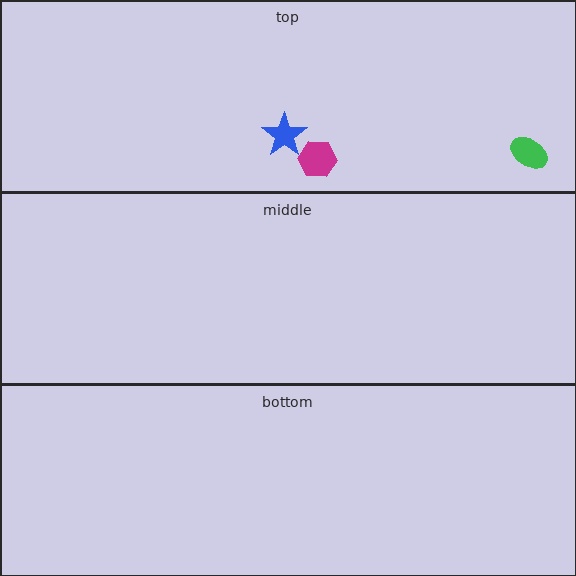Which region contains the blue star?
The top region.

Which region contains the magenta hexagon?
The top region.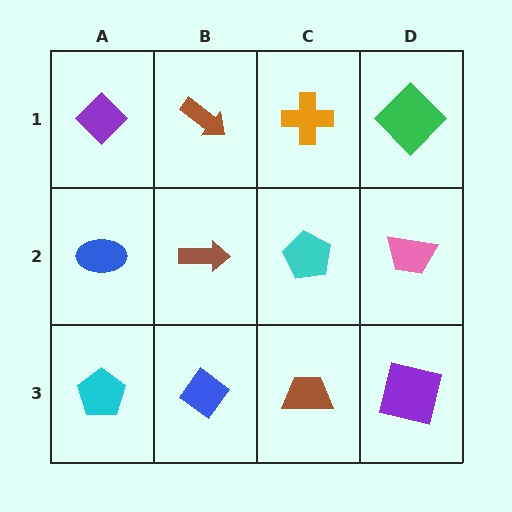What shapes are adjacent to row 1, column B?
A brown arrow (row 2, column B), a purple diamond (row 1, column A), an orange cross (row 1, column C).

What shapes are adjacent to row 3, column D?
A pink trapezoid (row 2, column D), a brown trapezoid (row 3, column C).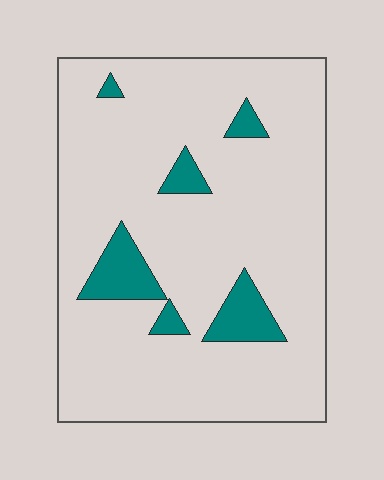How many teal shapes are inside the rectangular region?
6.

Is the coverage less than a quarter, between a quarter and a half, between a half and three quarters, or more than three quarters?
Less than a quarter.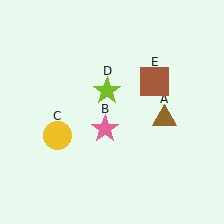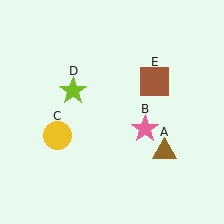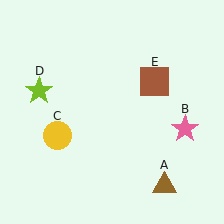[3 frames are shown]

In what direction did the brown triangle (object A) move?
The brown triangle (object A) moved down.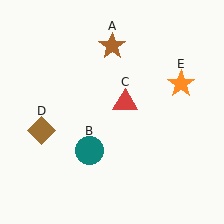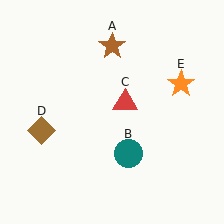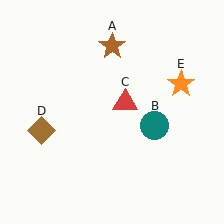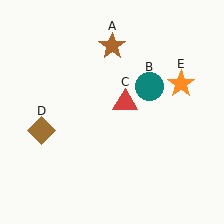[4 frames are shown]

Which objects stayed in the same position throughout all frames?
Brown star (object A) and red triangle (object C) and brown diamond (object D) and orange star (object E) remained stationary.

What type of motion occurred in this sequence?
The teal circle (object B) rotated counterclockwise around the center of the scene.